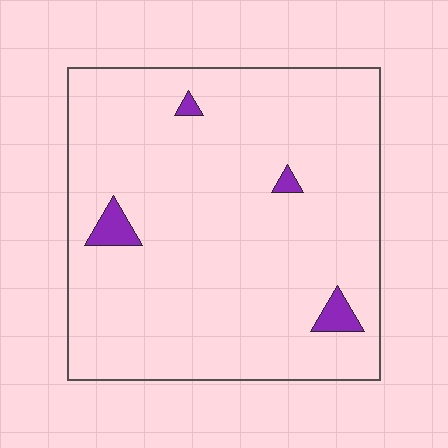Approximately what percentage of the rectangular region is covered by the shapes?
Approximately 5%.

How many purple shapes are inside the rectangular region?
4.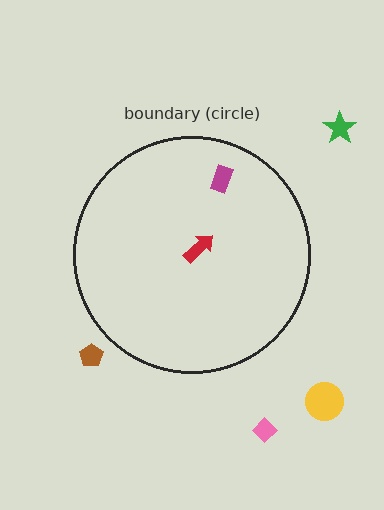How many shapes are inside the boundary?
2 inside, 4 outside.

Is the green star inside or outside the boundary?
Outside.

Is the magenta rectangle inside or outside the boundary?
Inside.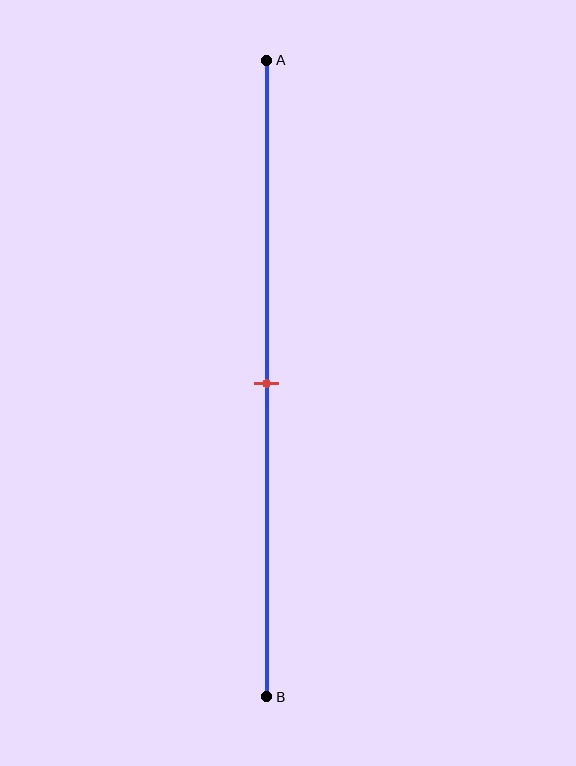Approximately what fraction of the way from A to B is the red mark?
The red mark is approximately 50% of the way from A to B.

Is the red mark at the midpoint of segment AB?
Yes, the mark is approximately at the midpoint.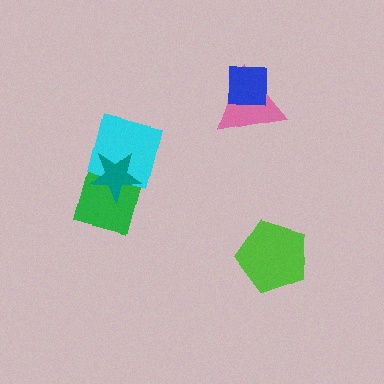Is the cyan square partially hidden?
Yes, it is partially covered by another shape.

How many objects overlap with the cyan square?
2 objects overlap with the cyan square.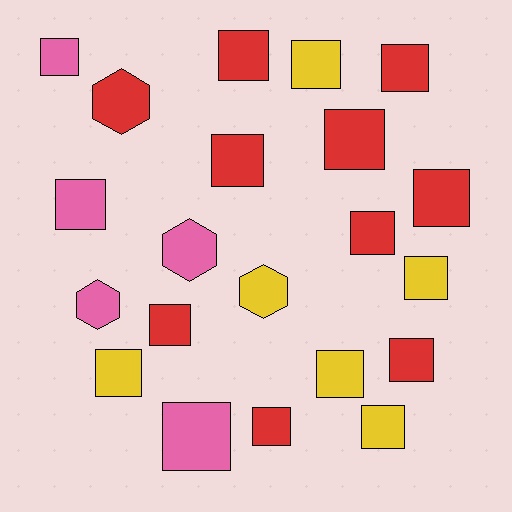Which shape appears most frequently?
Square, with 17 objects.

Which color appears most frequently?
Red, with 10 objects.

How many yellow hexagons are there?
There is 1 yellow hexagon.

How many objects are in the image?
There are 21 objects.